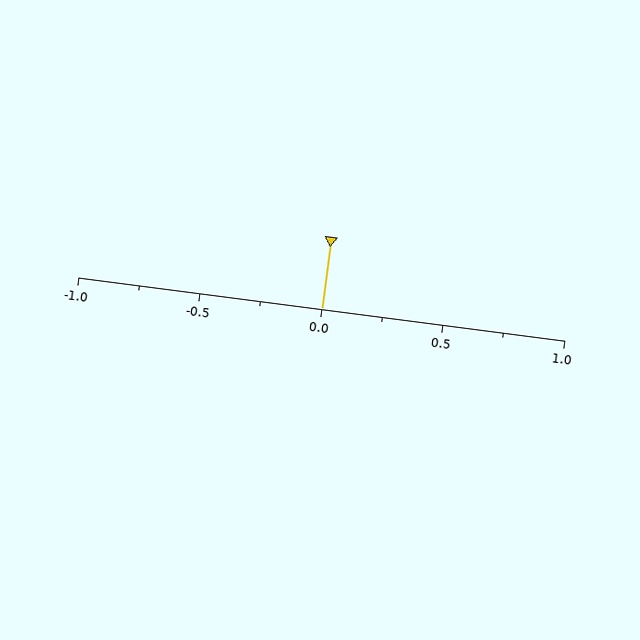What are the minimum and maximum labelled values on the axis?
The axis runs from -1.0 to 1.0.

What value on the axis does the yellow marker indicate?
The marker indicates approximately 0.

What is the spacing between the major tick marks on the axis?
The major ticks are spaced 0.5 apart.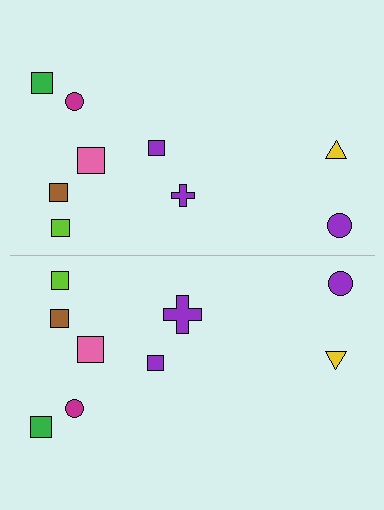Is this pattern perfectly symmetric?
No, the pattern is not perfectly symmetric. The purple cross on the bottom side has a different size than its mirror counterpart.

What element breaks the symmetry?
The purple cross on the bottom side has a different size than its mirror counterpart.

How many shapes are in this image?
There are 18 shapes in this image.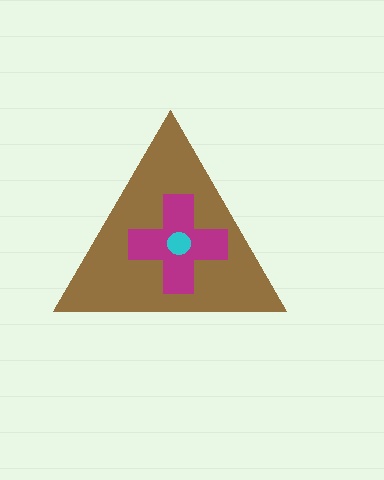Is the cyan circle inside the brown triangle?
Yes.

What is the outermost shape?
The brown triangle.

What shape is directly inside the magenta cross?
The cyan circle.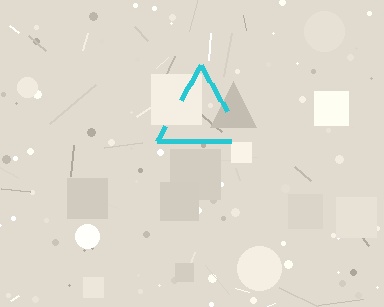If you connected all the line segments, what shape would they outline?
They would outline a triangle.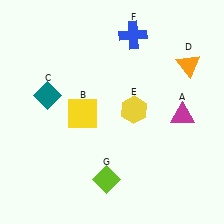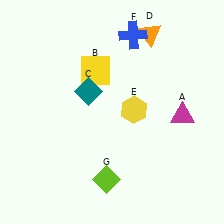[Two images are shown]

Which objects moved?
The objects that moved are: the yellow square (B), the teal diamond (C), the orange triangle (D).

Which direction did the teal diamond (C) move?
The teal diamond (C) moved right.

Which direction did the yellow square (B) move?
The yellow square (B) moved up.